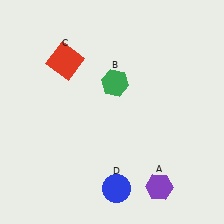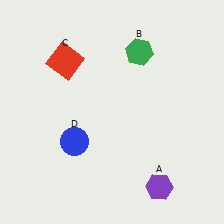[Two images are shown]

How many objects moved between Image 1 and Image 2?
2 objects moved between the two images.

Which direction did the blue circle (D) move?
The blue circle (D) moved up.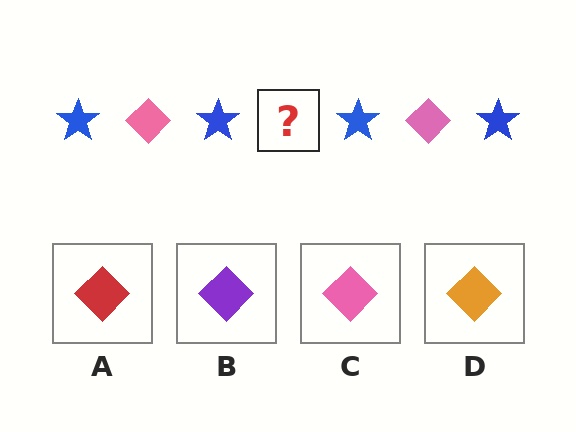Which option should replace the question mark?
Option C.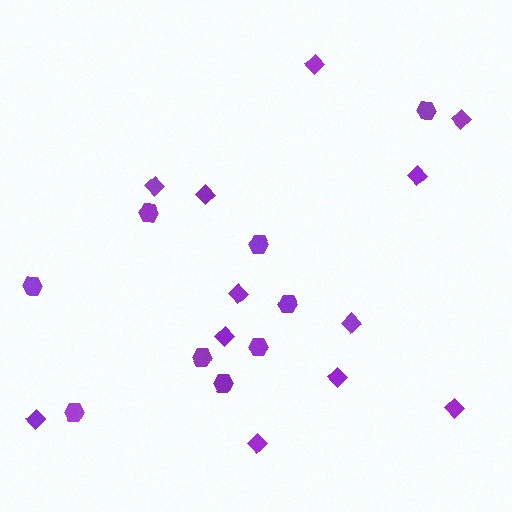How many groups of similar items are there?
There are 2 groups: one group of hexagons (9) and one group of diamonds (12).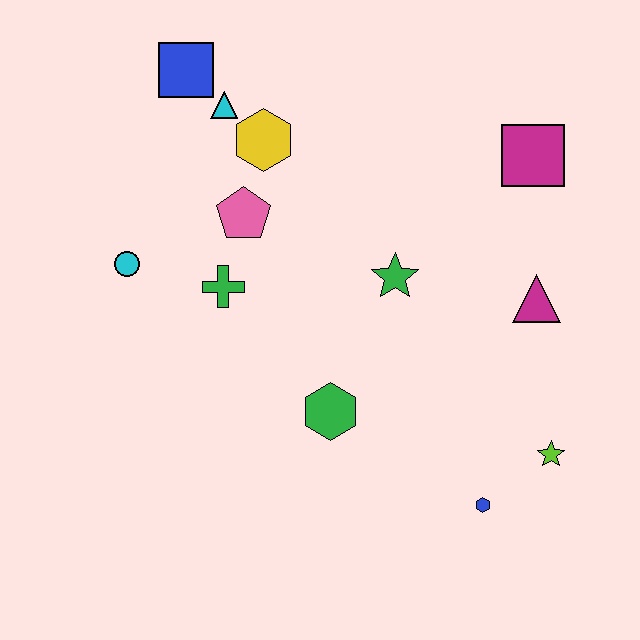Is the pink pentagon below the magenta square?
Yes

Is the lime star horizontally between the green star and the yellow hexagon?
No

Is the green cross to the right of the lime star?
No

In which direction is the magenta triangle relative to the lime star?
The magenta triangle is above the lime star.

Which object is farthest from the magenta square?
The cyan circle is farthest from the magenta square.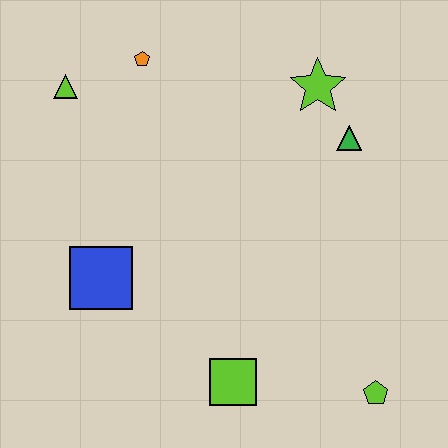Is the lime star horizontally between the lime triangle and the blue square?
No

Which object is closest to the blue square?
The lime square is closest to the blue square.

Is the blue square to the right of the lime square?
No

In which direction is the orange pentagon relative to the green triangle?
The orange pentagon is to the left of the green triangle.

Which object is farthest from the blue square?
The lime pentagon is farthest from the blue square.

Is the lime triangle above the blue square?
Yes